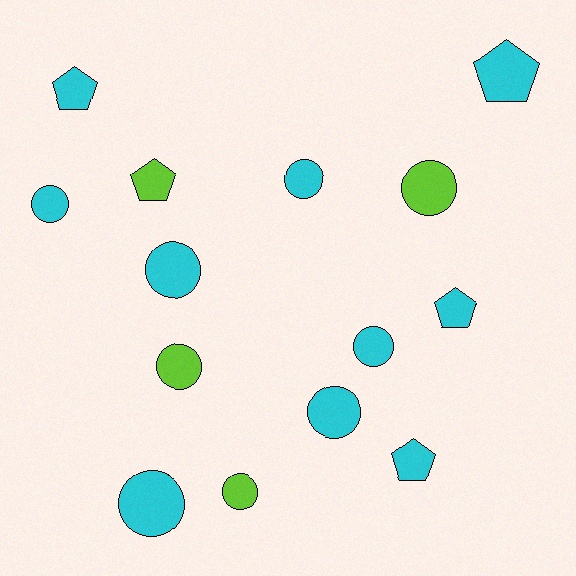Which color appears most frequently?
Cyan, with 10 objects.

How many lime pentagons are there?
There is 1 lime pentagon.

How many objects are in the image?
There are 14 objects.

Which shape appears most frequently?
Circle, with 9 objects.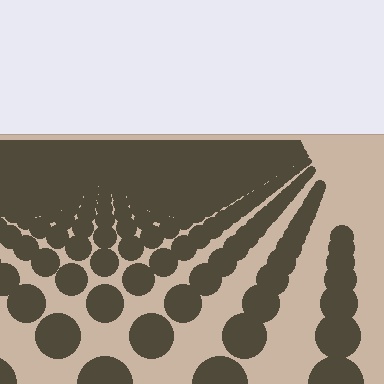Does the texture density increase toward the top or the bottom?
Density increases toward the top.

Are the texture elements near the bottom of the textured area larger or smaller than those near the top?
Larger. Near the bottom, elements are closer to the viewer and appear at a bigger on-screen size.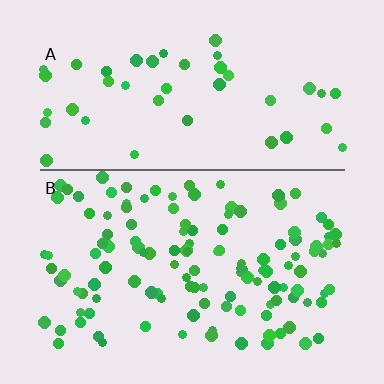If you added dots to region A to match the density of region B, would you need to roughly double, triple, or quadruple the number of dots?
Approximately triple.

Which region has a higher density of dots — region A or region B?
B (the bottom).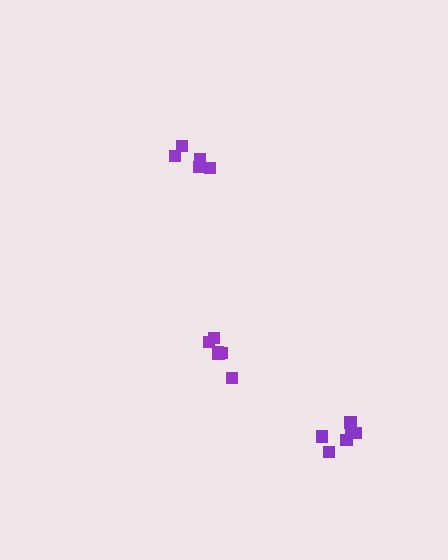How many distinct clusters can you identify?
There are 3 distinct clusters.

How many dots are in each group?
Group 1: 5 dots, Group 2: 6 dots, Group 3: 6 dots (17 total).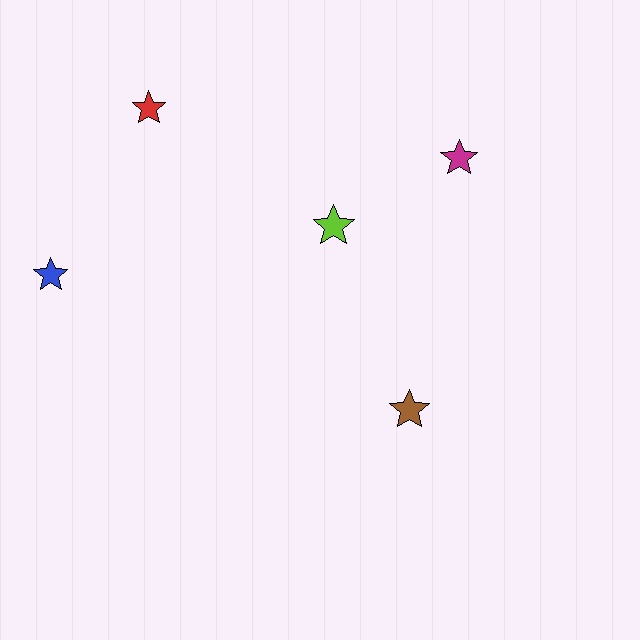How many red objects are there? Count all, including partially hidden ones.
There is 1 red object.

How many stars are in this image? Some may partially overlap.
There are 5 stars.